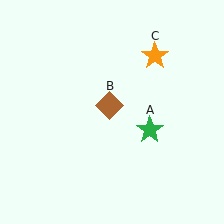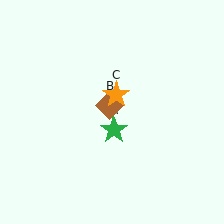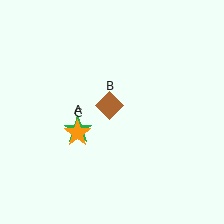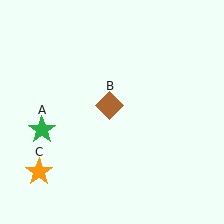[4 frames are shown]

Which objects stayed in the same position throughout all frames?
Brown diamond (object B) remained stationary.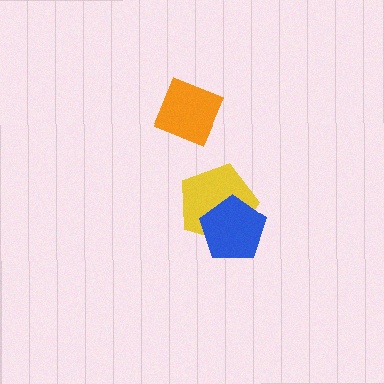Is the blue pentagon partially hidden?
No, no other shape covers it.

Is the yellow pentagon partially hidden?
Yes, it is partially covered by another shape.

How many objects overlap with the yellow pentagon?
1 object overlaps with the yellow pentagon.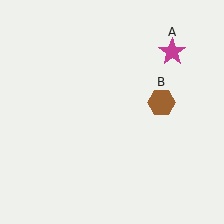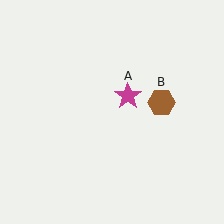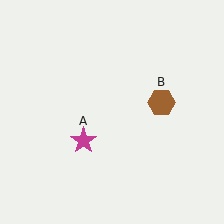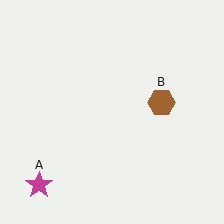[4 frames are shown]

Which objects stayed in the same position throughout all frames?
Brown hexagon (object B) remained stationary.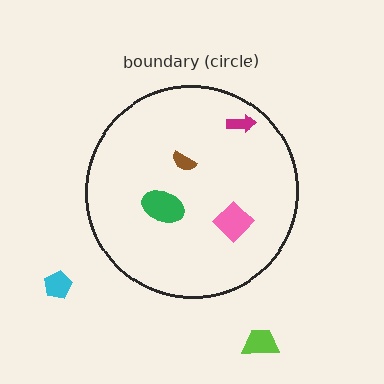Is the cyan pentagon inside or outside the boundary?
Outside.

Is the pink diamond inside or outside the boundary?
Inside.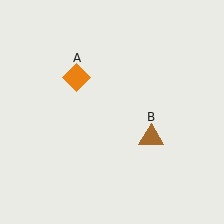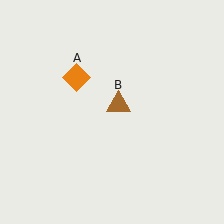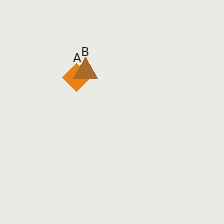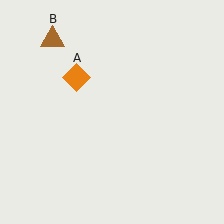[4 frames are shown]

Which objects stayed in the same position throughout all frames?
Orange diamond (object A) remained stationary.